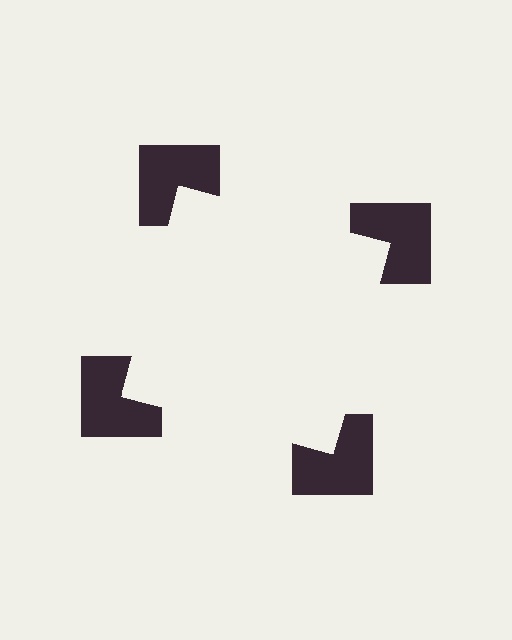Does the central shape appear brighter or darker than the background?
It typically appears slightly brighter than the background, even though no actual brightness change is drawn.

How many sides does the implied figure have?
4 sides.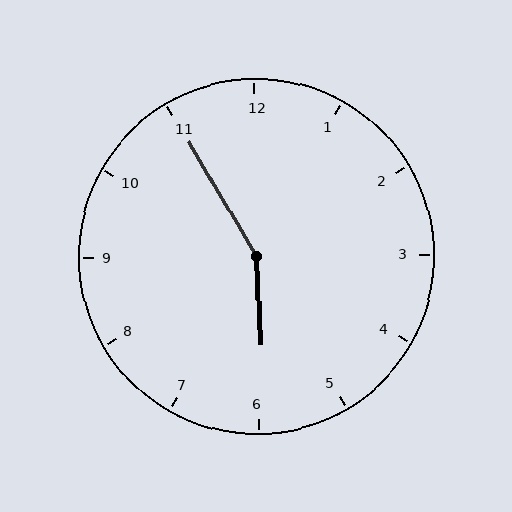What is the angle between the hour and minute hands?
Approximately 152 degrees.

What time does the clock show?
5:55.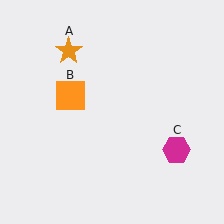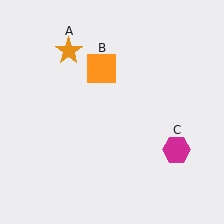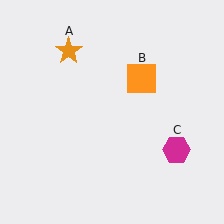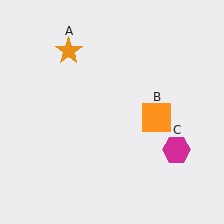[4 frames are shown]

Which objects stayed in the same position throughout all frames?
Orange star (object A) and magenta hexagon (object C) remained stationary.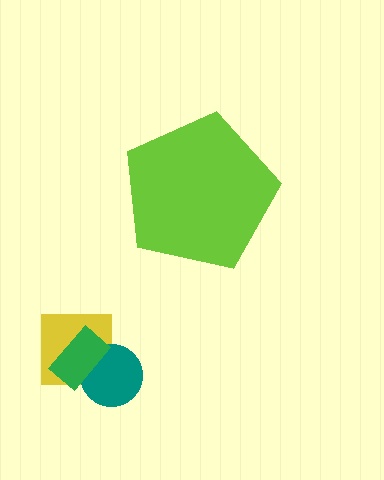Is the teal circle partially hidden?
No, the teal circle is fully visible.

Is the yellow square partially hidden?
No, the yellow square is fully visible.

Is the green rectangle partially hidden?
No, the green rectangle is fully visible.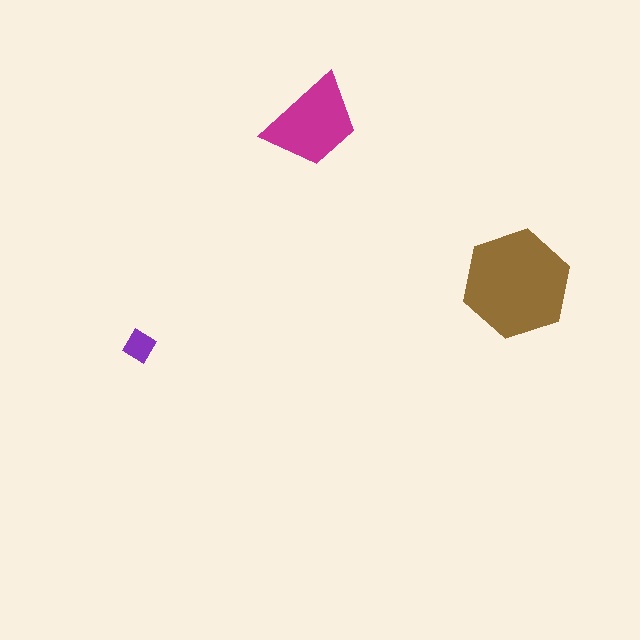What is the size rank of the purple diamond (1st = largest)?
3rd.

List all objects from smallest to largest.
The purple diamond, the magenta trapezoid, the brown hexagon.